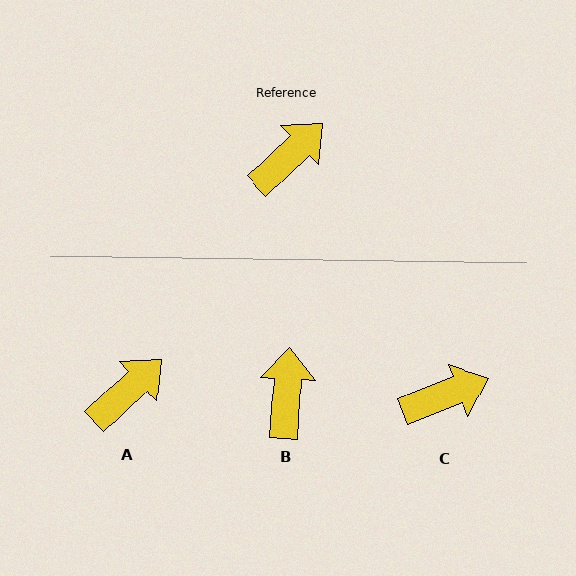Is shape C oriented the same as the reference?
No, it is off by about 22 degrees.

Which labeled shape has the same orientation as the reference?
A.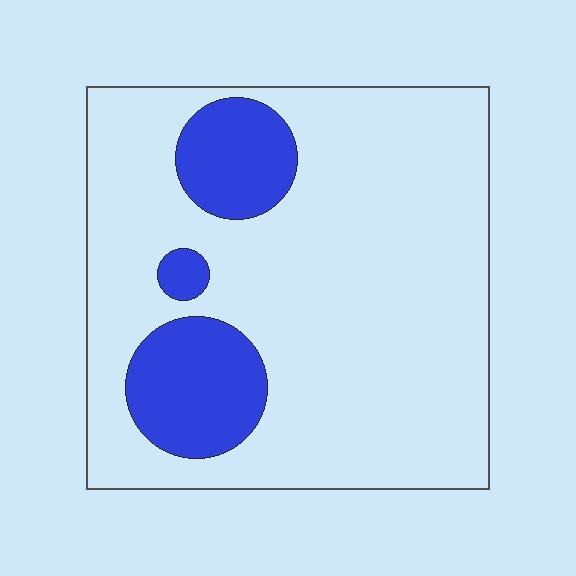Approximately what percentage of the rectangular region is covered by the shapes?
Approximately 20%.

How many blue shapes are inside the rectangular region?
3.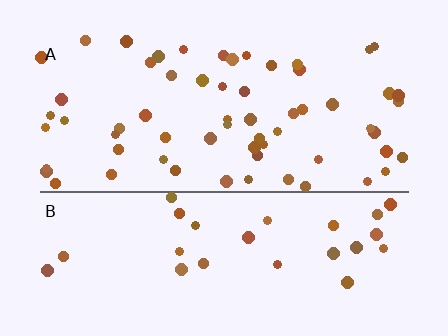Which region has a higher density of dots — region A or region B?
A (the top).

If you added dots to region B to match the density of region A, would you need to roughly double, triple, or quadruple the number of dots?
Approximately double.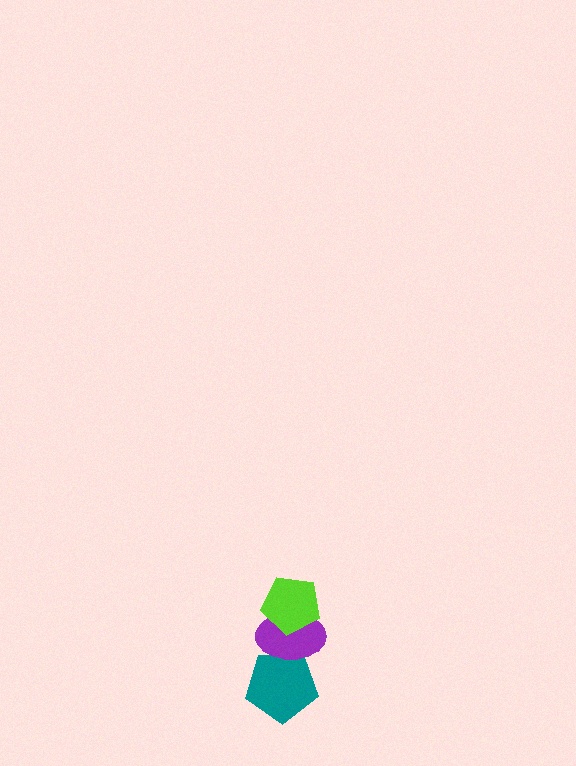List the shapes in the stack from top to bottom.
From top to bottom: the lime pentagon, the purple ellipse, the teal pentagon.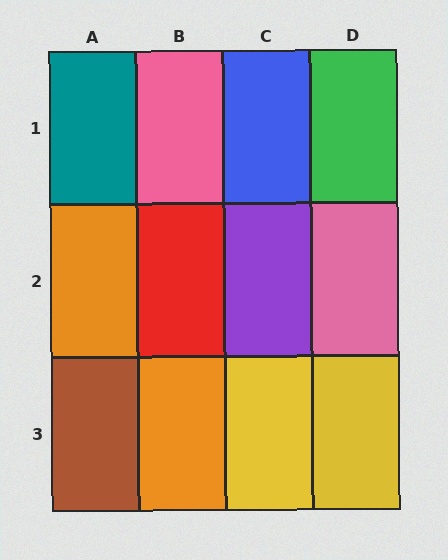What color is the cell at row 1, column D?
Green.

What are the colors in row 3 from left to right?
Brown, orange, yellow, yellow.